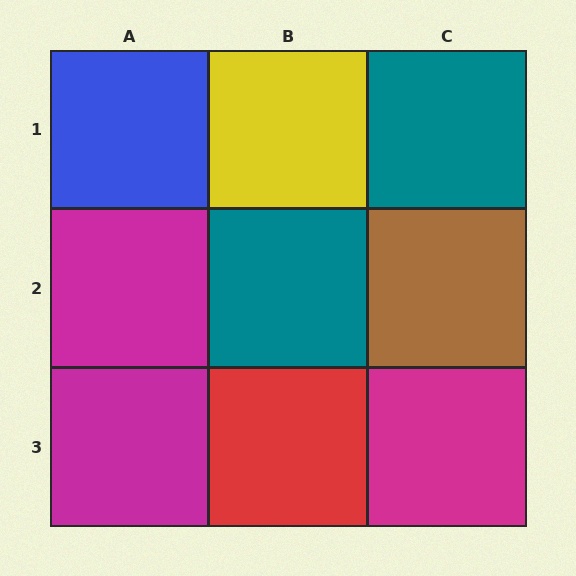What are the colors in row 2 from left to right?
Magenta, teal, brown.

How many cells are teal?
2 cells are teal.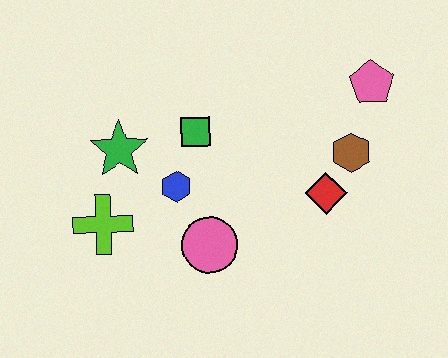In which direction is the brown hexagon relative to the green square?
The brown hexagon is to the right of the green square.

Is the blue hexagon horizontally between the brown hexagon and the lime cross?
Yes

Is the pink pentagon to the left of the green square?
No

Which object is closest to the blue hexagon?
The green square is closest to the blue hexagon.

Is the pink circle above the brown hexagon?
No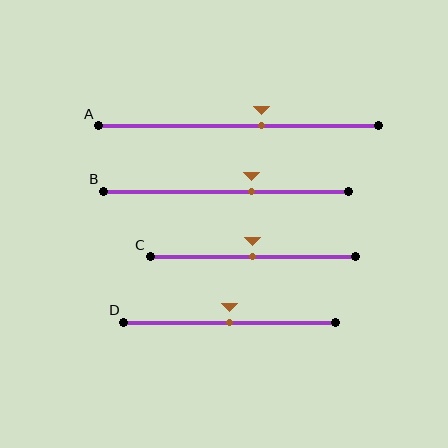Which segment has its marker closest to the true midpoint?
Segment C has its marker closest to the true midpoint.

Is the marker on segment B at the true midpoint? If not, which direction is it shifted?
No, the marker on segment B is shifted to the right by about 10% of the segment length.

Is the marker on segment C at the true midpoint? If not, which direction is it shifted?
Yes, the marker on segment C is at the true midpoint.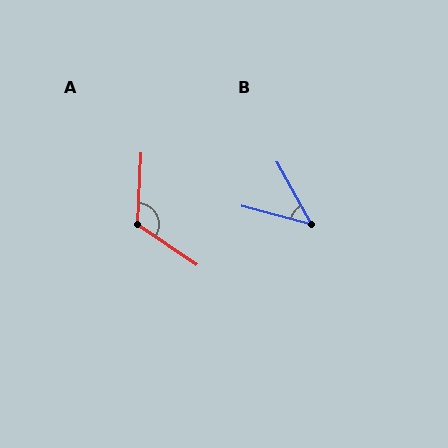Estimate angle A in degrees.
Approximately 122 degrees.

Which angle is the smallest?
B, at approximately 46 degrees.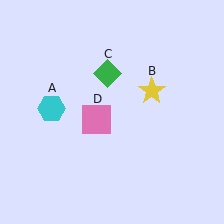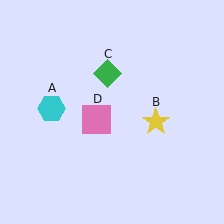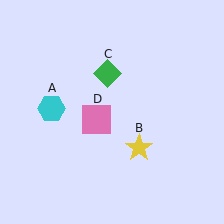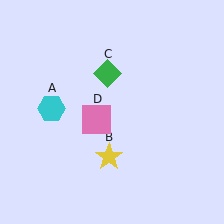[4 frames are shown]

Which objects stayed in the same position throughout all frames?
Cyan hexagon (object A) and green diamond (object C) and pink square (object D) remained stationary.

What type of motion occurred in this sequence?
The yellow star (object B) rotated clockwise around the center of the scene.